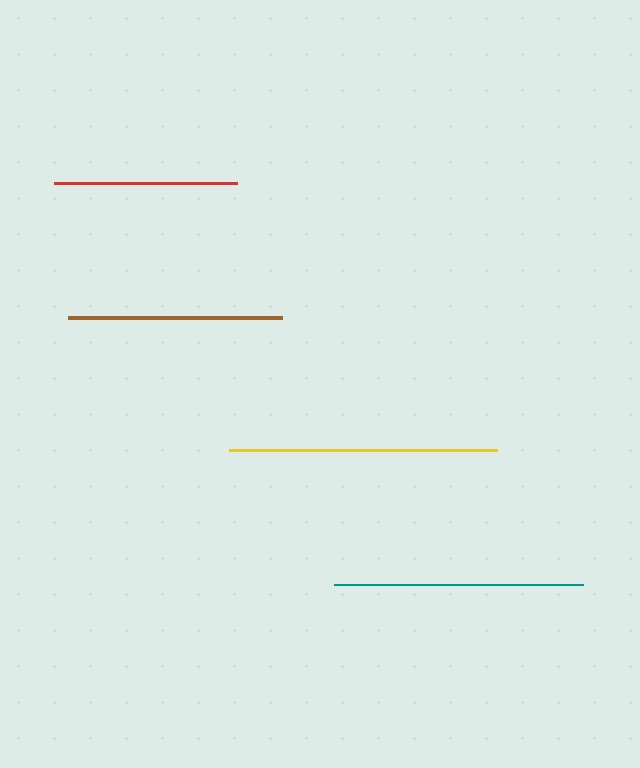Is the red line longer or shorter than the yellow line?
The yellow line is longer than the red line.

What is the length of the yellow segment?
The yellow segment is approximately 268 pixels long.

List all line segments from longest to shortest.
From longest to shortest: yellow, teal, brown, red.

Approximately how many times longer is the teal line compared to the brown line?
The teal line is approximately 1.2 times the length of the brown line.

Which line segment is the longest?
The yellow line is the longest at approximately 268 pixels.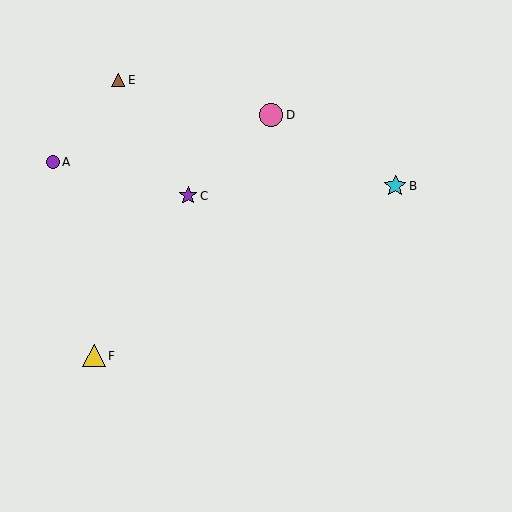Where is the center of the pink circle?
The center of the pink circle is at (271, 115).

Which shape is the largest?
The pink circle (labeled D) is the largest.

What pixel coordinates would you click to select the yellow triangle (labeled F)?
Click at (94, 356) to select the yellow triangle F.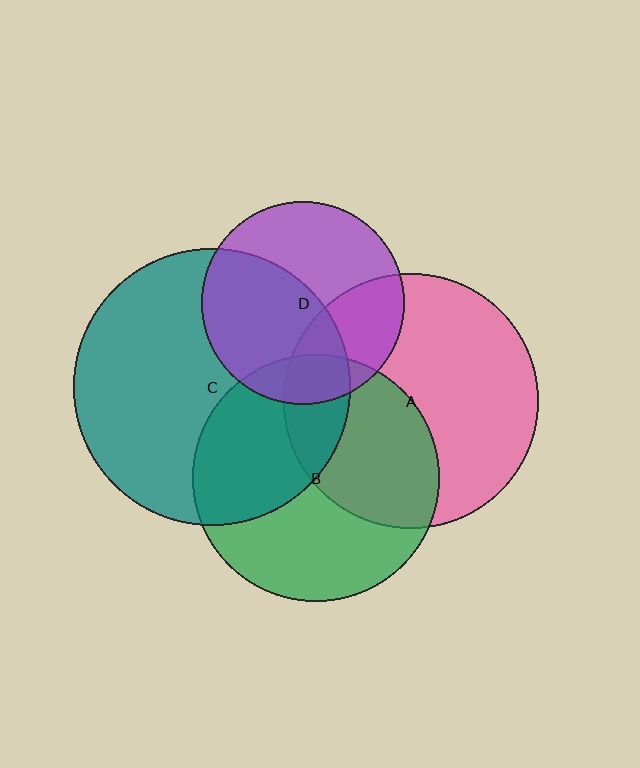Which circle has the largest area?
Circle C (teal).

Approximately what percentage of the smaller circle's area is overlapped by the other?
Approximately 30%.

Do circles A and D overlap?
Yes.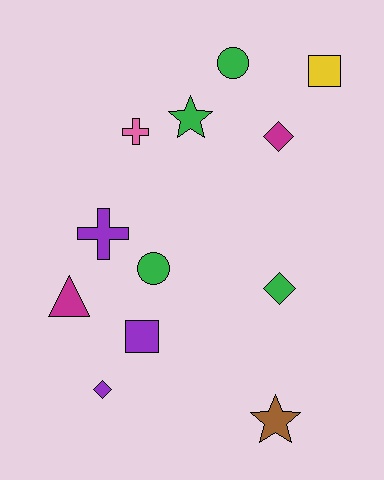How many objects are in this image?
There are 12 objects.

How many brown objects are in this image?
There is 1 brown object.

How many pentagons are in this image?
There are no pentagons.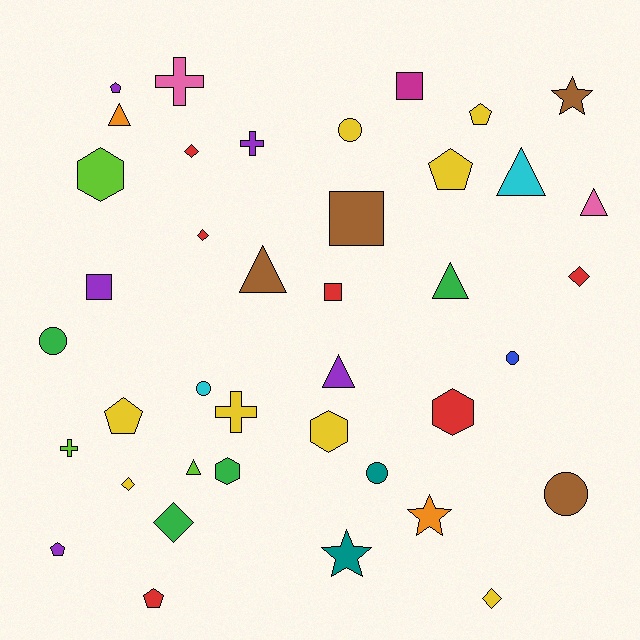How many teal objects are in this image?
There are 2 teal objects.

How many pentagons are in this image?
There are 6 pentagons.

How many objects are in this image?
There are 40 objects.